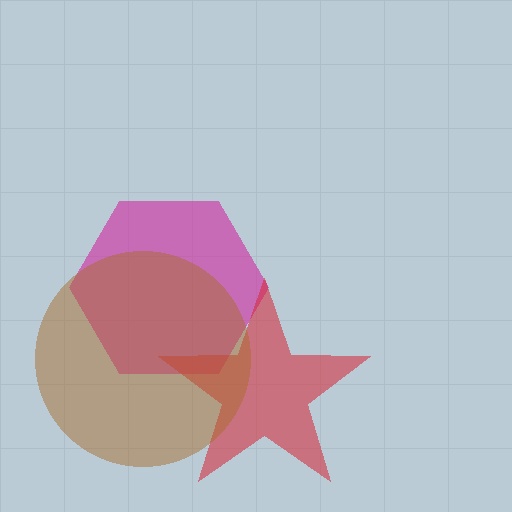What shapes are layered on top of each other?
The layered shapes are: a magenta hexagon, a red star, a brown circle.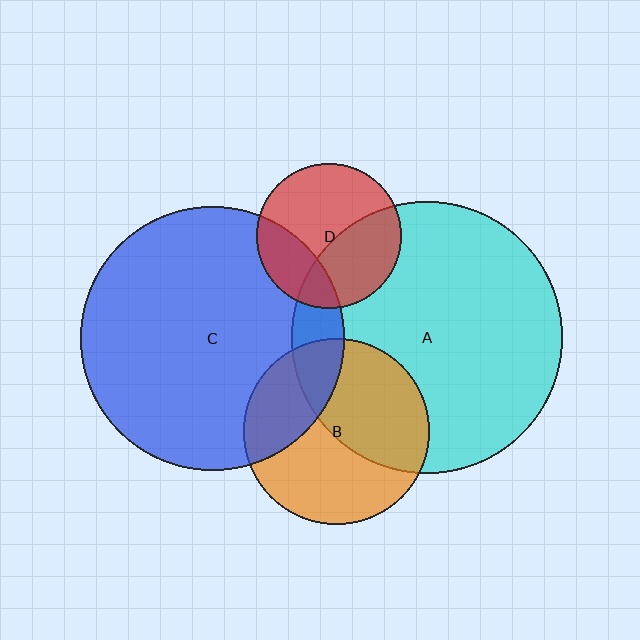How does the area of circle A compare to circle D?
Approximately 3.5 times.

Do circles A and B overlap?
Yes.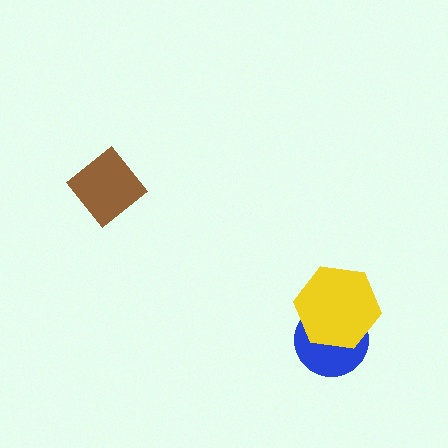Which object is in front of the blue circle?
The yellow hexagon is in front of the blue circle.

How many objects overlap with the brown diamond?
0 objects overlap with the brown diamond.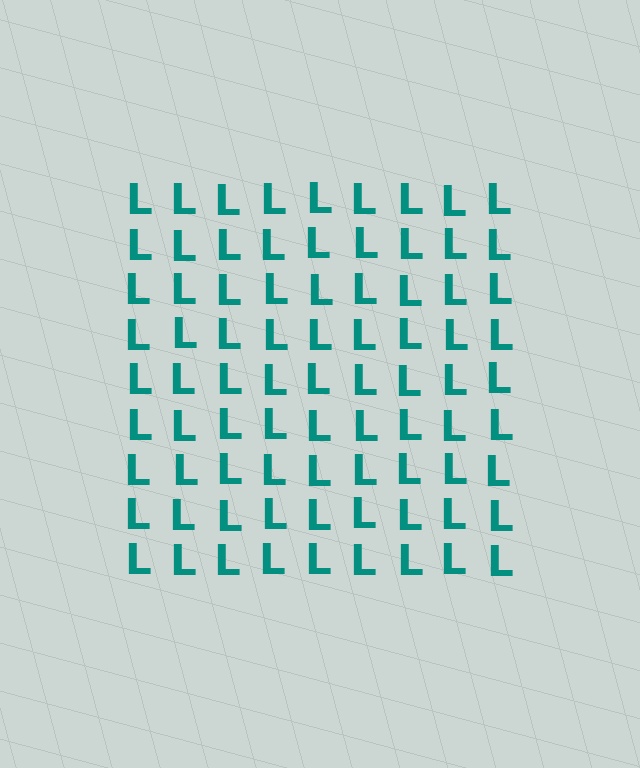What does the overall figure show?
The overall figure shows a square.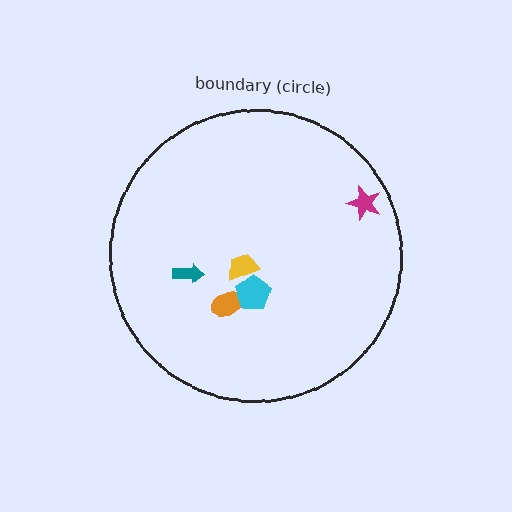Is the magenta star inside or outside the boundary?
Inside.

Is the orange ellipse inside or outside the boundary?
Inside.